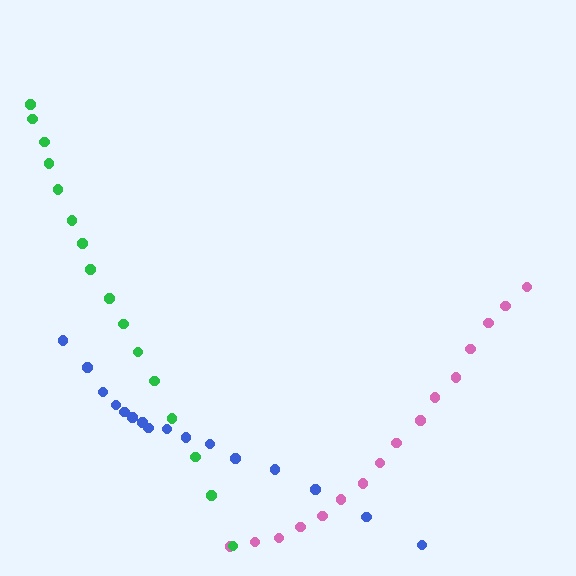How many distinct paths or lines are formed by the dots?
There are 3 distinct paths.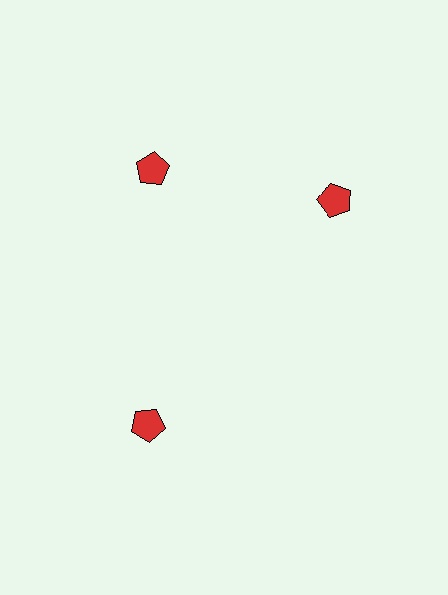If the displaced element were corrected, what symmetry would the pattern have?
It would have 3-fold rotational symmetry — the pattern would map onto itself every 120 degrees.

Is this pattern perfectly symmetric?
No. The 3 red pentagons are arranged in a ring, but one element near the 3 o'clock position is rotated out of alignment along the ring, breaking the 3-fold rotational symmetry.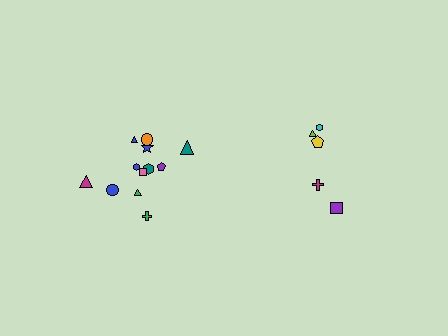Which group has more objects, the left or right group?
The left group.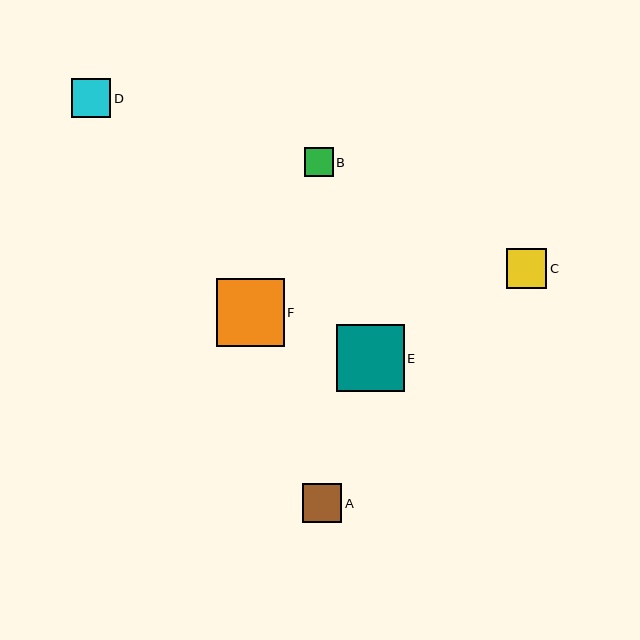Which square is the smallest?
Square B is the smallest with a size of approximately 29 pixels.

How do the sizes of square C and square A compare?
Square C and square A are approximately the same size.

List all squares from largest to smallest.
From largest to smallest: F, E, C, A, D, B.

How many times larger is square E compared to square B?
Square E is approximately 2.4 times the size of square B.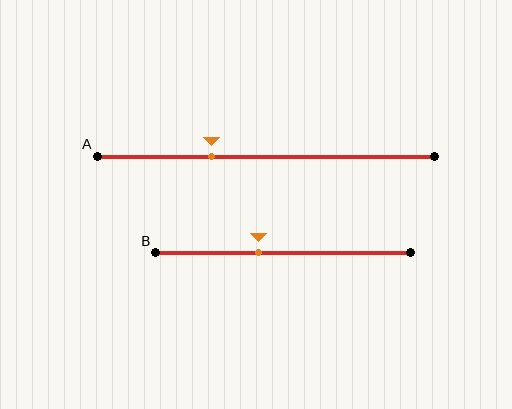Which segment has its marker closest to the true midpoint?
Segment B has its marker closest to the true midpoint.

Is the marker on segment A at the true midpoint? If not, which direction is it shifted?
No, the marker on segment A is shifted to the left by about 16% of the segment length.